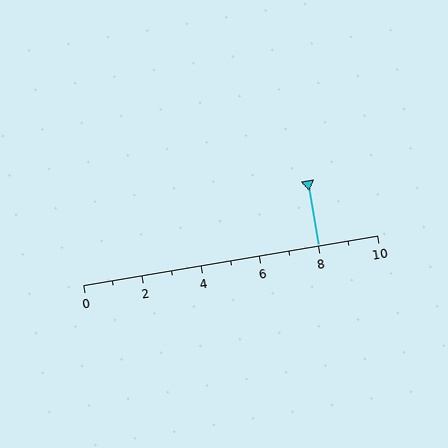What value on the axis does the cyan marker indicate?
The marker indicates approximately 8.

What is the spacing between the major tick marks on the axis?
The major ticks are spaced 2 apart.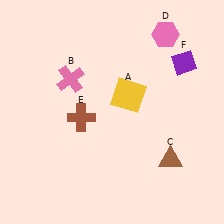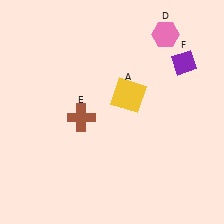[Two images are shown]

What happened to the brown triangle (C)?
The brown triangle (C) was removed in Image 2. It was in the bottom-right area of Image 1.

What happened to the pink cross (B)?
The pink cross (B) was removed in Image 2. It was in the top-left area of Image 1.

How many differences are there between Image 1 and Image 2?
There are 2 differences between the two images.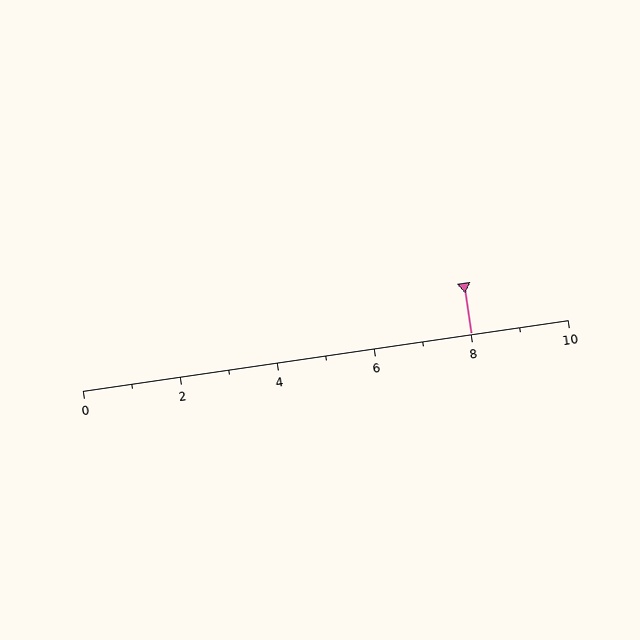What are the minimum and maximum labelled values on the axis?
The axis runs from 0 to 10.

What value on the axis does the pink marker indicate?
The marker indicates approximately 8.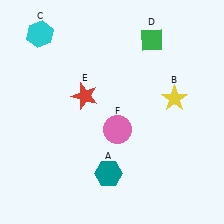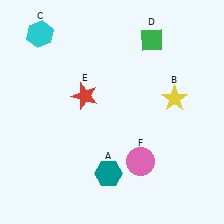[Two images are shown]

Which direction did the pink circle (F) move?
The pink circle (F) moved down.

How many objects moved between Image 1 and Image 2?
1 object moved between the two images.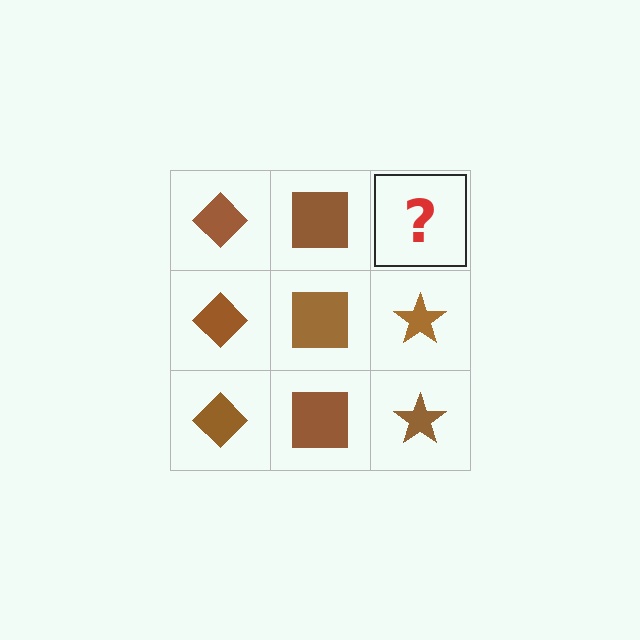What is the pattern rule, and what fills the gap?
The rule is that each column has a consistent shape. The gap should be filled with a brown star.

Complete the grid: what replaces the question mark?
The question mark should be replaced with a brown star.